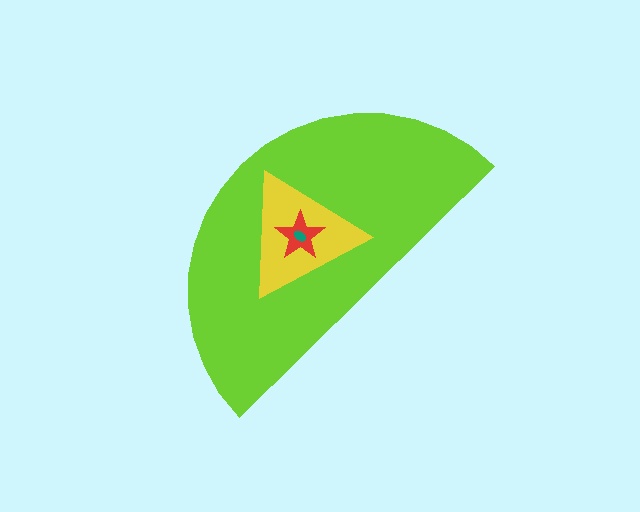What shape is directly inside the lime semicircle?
The yellow triangle.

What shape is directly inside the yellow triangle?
The red star.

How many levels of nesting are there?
4.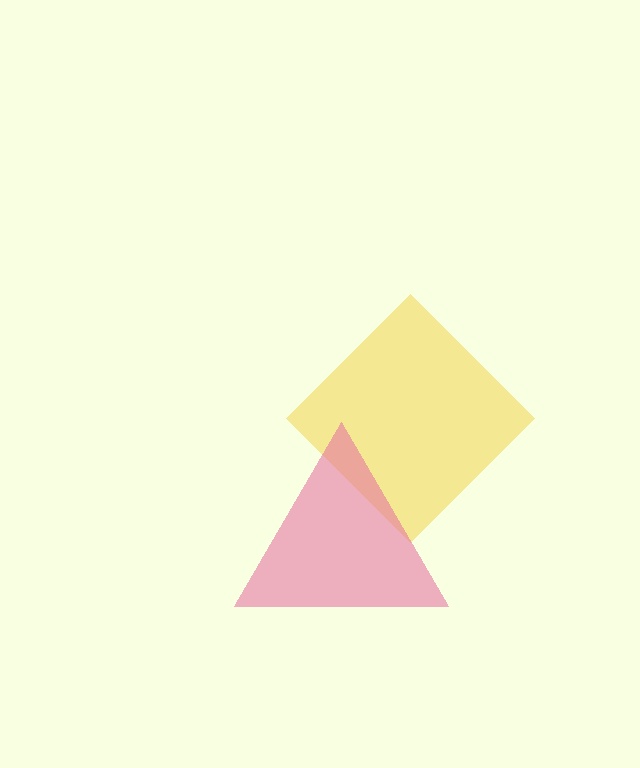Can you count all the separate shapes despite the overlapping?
Yes, there are 2 separate shapes.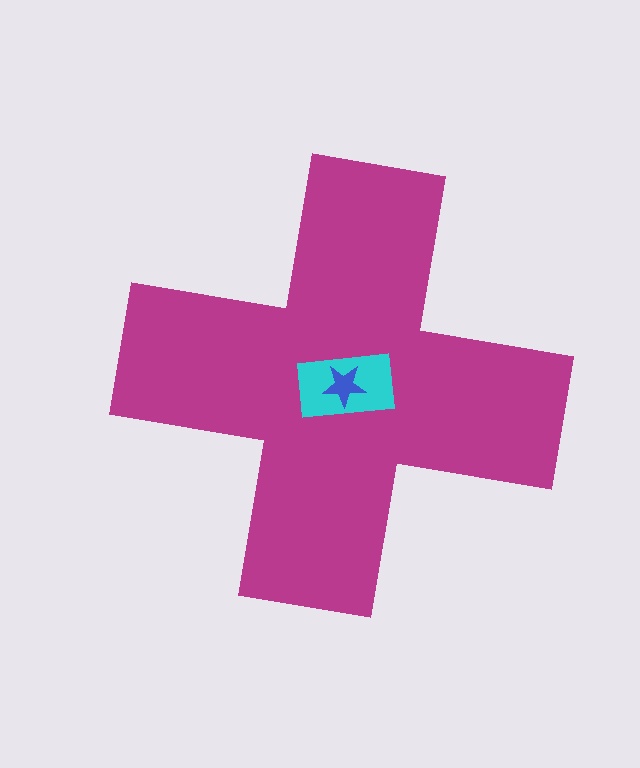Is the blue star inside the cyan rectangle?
Yes.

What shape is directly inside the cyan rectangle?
The blue star.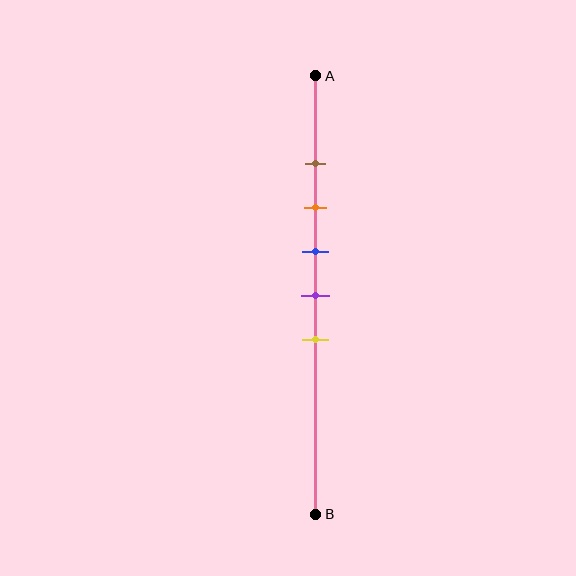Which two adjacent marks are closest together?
The brown and orange marks are the closest adjacent pair.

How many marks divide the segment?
There are 5 marks dividing the segment.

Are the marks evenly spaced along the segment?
Yes, the marks are approximately evenly spaced.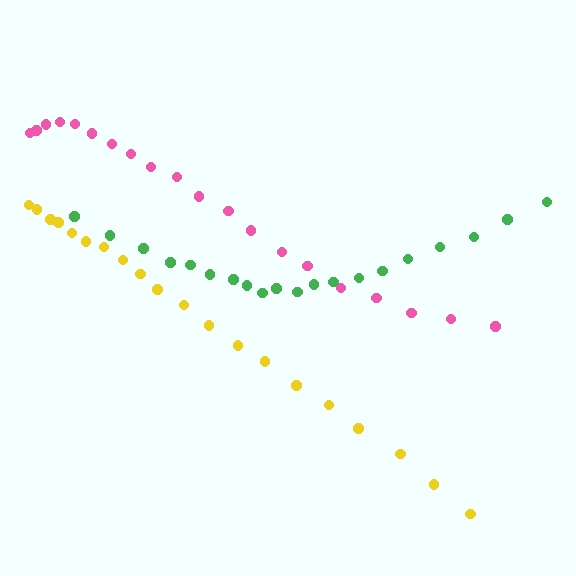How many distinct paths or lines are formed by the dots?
There are 3 distinct paths.